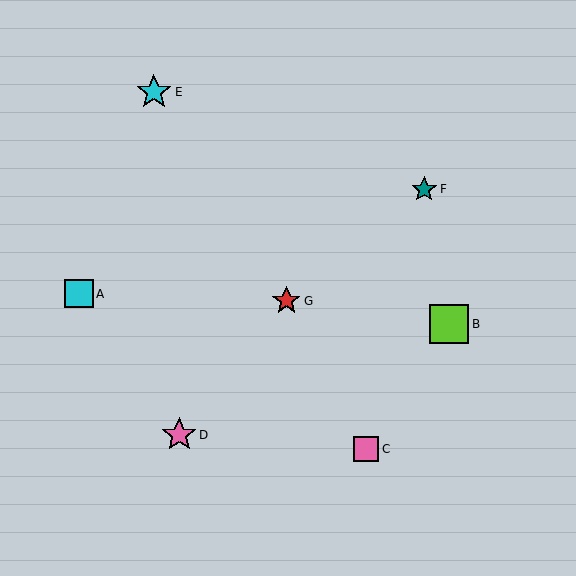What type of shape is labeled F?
Shape F is a teal star.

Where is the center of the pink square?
The center of the pink square is at (366, 449).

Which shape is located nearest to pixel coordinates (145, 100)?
The cyan star (labeled E) at (154, 92) is nearest to that location.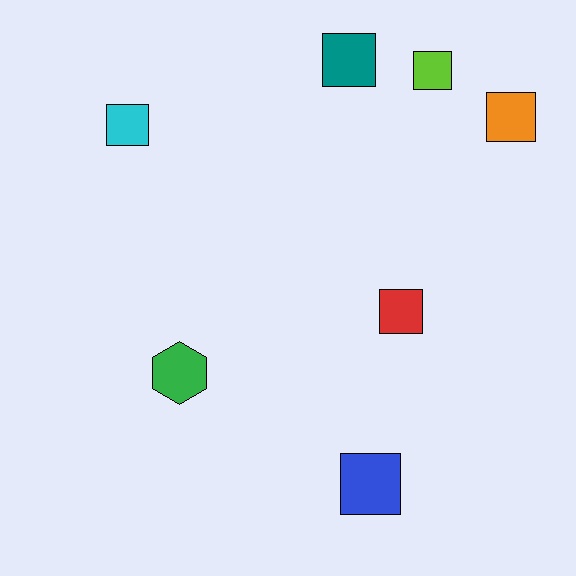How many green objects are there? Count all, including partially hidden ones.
There is 1 green object.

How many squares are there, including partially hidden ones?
There are 6 squares.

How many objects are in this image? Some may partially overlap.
There are 7 objects.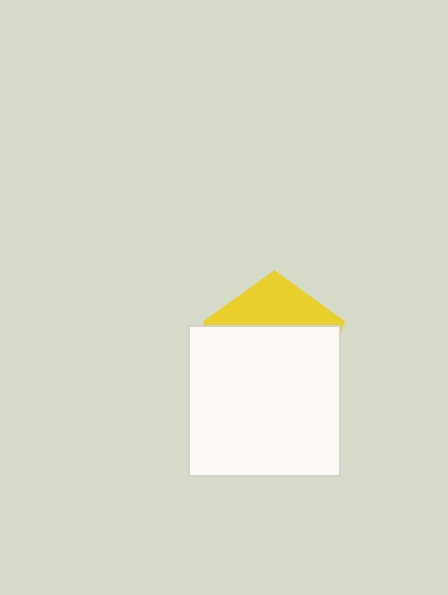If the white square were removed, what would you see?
You would see the complete yellow pentagon.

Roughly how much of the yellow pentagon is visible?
A small part of it is visible (roughly 32%).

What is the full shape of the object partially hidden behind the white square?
The partially hidden object is a yellow pentagon.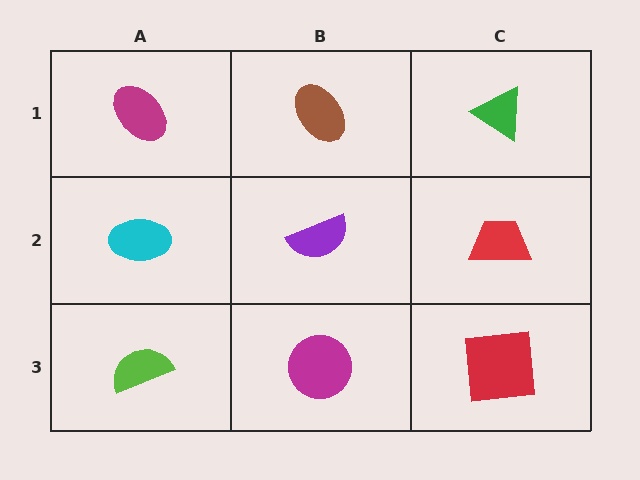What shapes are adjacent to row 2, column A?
A magenta ellipse (row 1, column A), a lime semicircle (row 3, column A), a purple semicircle (row 2, column B).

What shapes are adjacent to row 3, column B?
A purple semicircle (row 2, column B), a lime semicircle (row 3, column A), a red square (row 3, column C).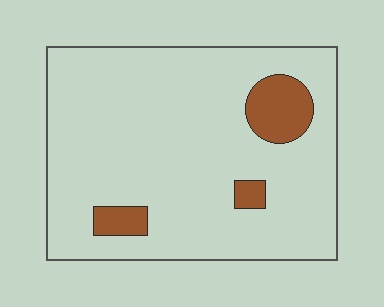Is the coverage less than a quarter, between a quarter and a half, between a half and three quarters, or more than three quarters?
Less than a quarter.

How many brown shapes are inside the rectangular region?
3.